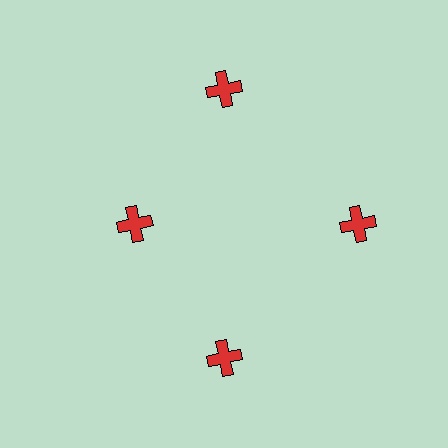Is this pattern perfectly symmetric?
No. The 4 red crosses are arranged in a ring, but one element near the 9 o'clock position is pulled inward toward the center, breaking the 4-fold rotational symmetry.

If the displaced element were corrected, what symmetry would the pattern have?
It would have 4-fold rotational symmetry — the pattern would map onto itself every 90 degrees.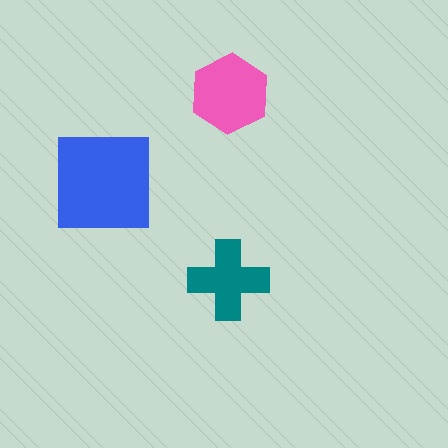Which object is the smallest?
The teal cross.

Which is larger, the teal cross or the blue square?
The blue square.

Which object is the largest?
The blue square.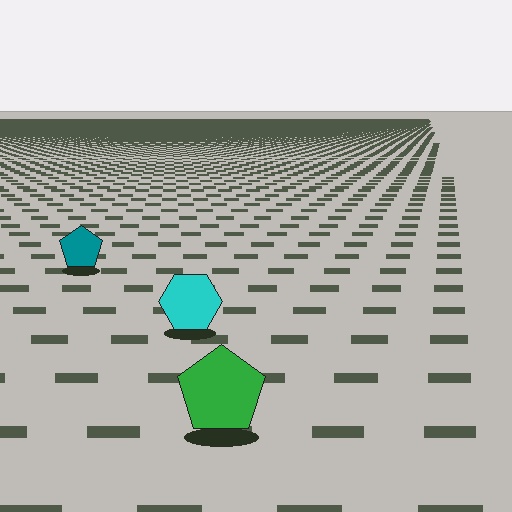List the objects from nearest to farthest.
From nearest to farthest: the green pentagon, the cyan hexagon, the teal pentagon.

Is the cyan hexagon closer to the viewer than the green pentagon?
No. The green pentagon is closer — you can tell from the texture gradient: the ground texture is coarser near it.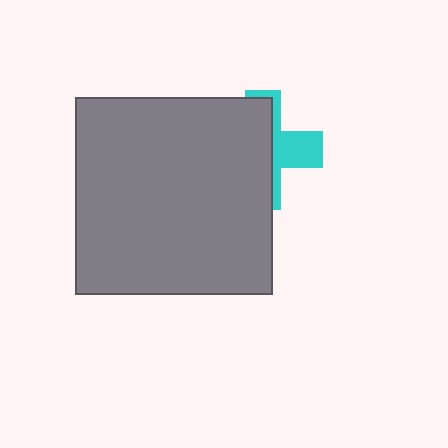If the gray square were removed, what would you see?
You would see the complete cyan cross.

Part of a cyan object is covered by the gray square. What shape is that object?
It is a cross.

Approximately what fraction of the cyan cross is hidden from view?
Roughly 63% of the cyan cross is hidden behind the gray square.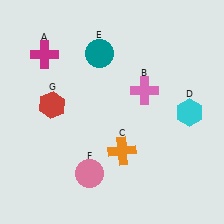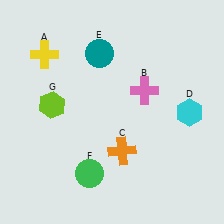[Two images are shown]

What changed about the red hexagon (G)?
In Image 1, G is red. In Image 2, it changed to lime.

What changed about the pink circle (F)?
In Image 1, F is pink. In Image 2, it changed to green.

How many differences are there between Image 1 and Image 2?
There are 3 differences between the two images.